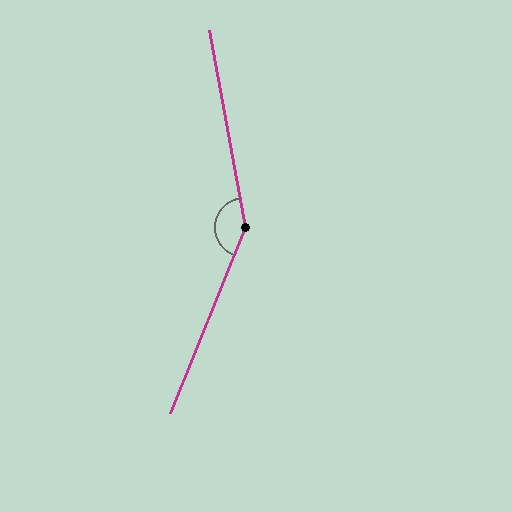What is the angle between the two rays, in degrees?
Approximately 148 degrees.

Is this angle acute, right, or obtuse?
It is obtuse.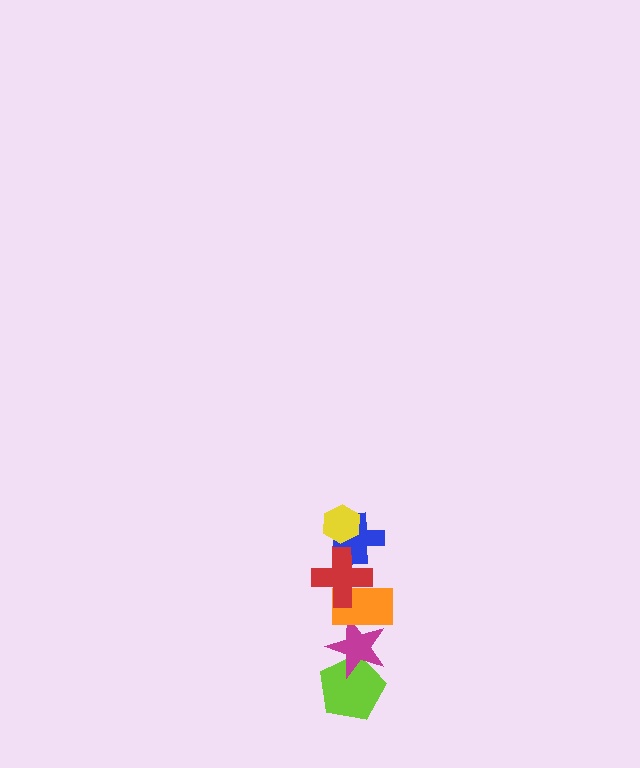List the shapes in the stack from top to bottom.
From top to bottom: the yellow hexagon, the blue cross, the red cross, the orange rectangle, the magenta star, the lime pentagon.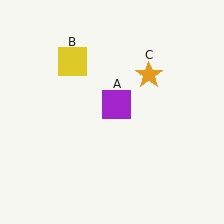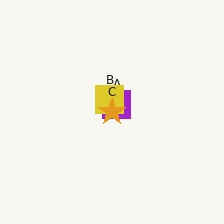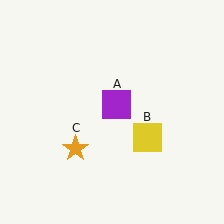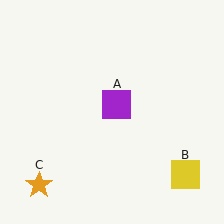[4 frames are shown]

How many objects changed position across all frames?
2 objects changed position: yellow square (object B), orange star (object C).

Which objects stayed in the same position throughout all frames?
Purple square (object A) remained stationary.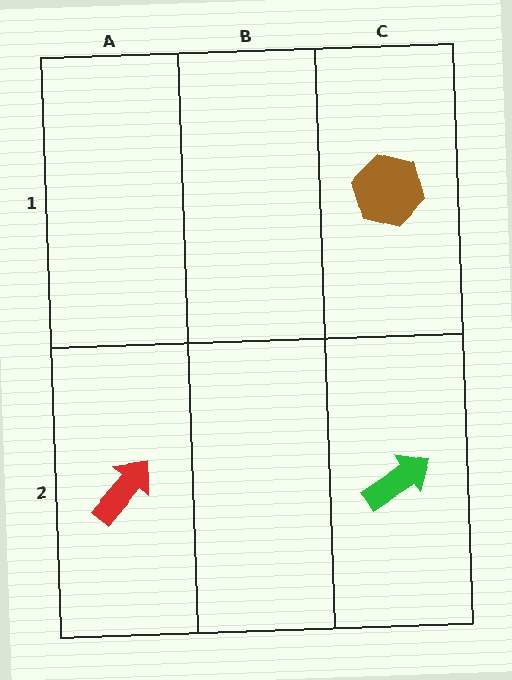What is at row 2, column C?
A green arrow.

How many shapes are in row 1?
1 shape.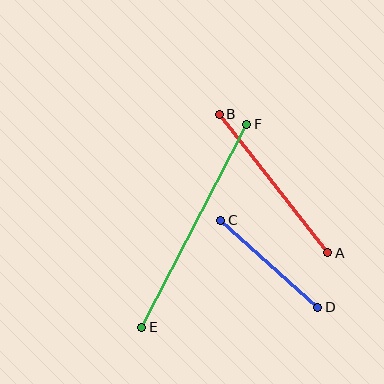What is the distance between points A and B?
The distance is approximately 176 pixels.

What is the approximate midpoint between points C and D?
The midpoint is at approximately (269, 264) pixels.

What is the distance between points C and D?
The distance is approximately 130 pixels.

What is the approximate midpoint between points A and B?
The midpoint is at approximately (274, 184) pixels.